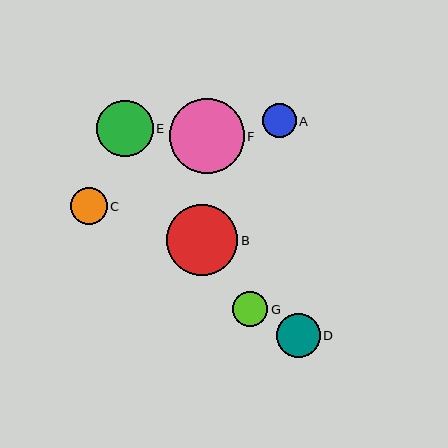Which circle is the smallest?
Circle A is the smallest with a size of approximately 34 pixels.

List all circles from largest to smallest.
From largest to smallest: F, B, E, D, C, G, A.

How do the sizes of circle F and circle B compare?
Circle F and circle B are approximately the same size.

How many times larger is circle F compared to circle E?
Circle F is approximately 1.3 times the size of circle E.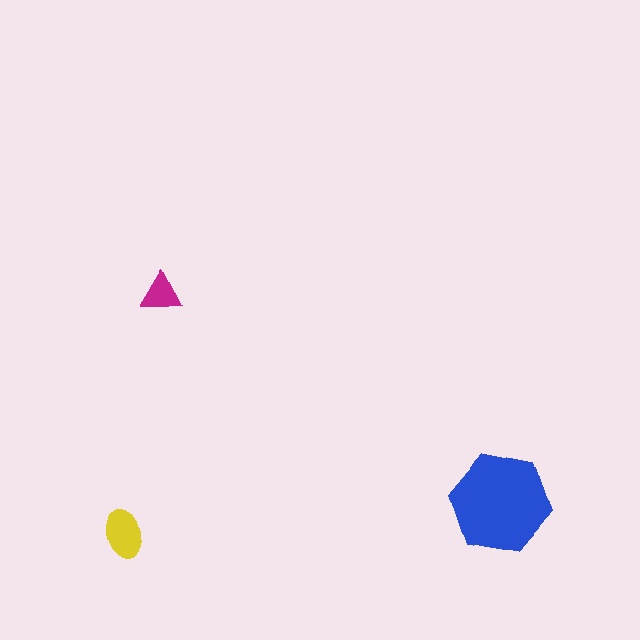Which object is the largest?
The blue hexagon.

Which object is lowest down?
The yellow ellipse is bottommost.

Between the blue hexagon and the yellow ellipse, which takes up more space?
The blue hexagon.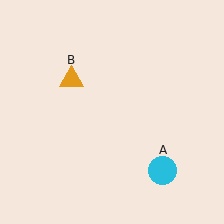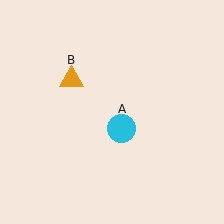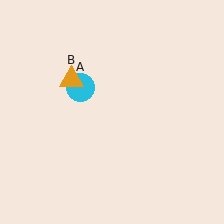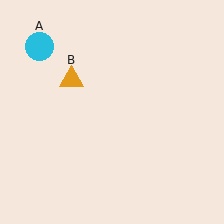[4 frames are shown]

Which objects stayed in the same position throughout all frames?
Orange triangle (object B) remained stationary.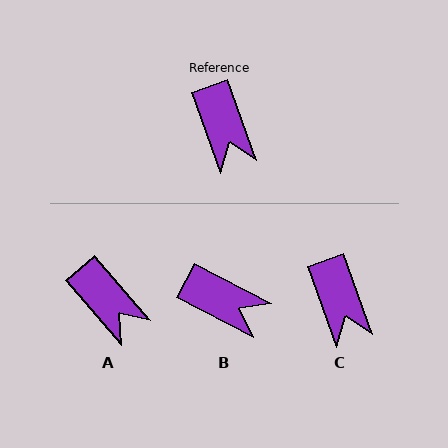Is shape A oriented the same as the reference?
No, it is off by about 21 degrees.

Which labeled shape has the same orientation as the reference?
C.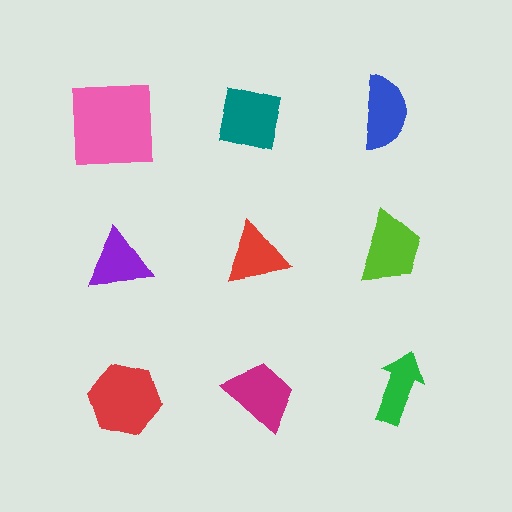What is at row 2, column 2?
A red triangle.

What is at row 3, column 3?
A green arrow.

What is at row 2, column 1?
A purple triangle.